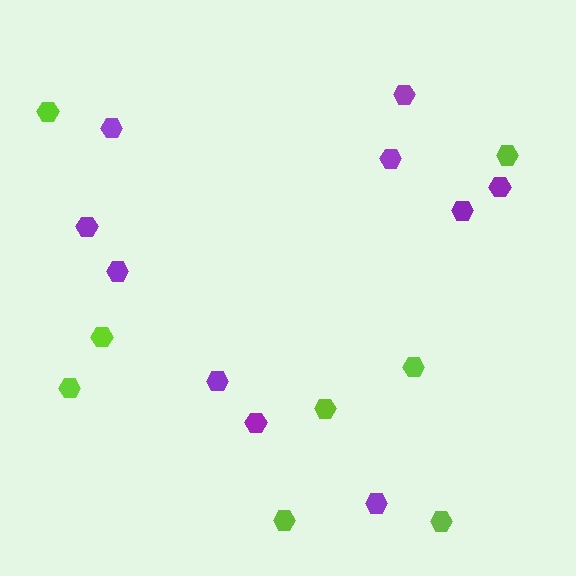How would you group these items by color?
There are 2 groups: one group of lime hexagons (8) and one group of purple hexagons (10).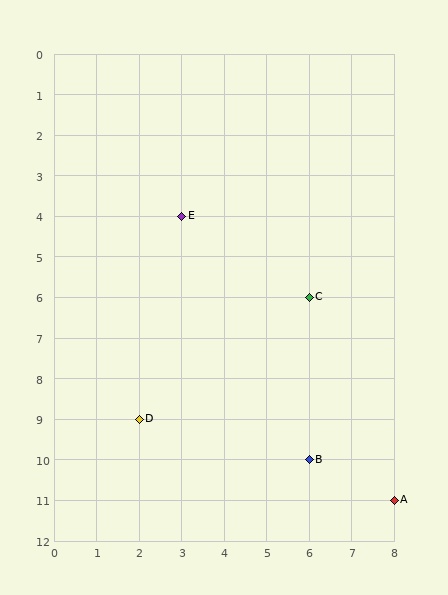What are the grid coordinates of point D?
Point D is at grid coordinates (2, 9).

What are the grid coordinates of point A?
Point A is at grid coordinates (8, 11).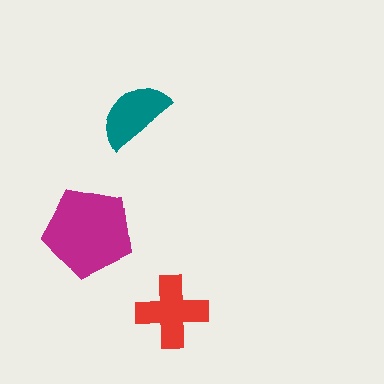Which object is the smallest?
The teal semicircle.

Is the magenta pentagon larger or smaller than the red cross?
Larger.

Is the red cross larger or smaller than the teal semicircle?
Larger.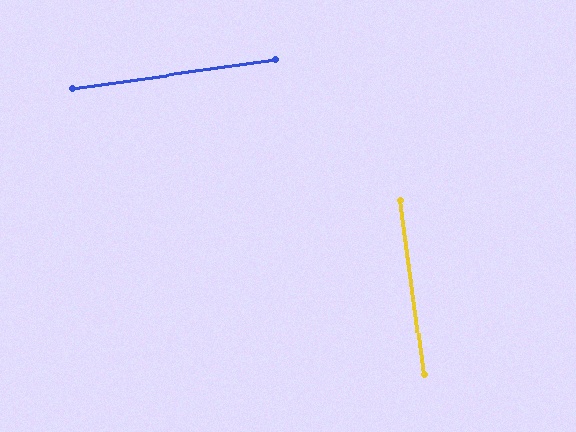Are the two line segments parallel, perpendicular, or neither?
Perpendicular — they meet at approximately 90°.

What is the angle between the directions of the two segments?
Approximately 90 degrees.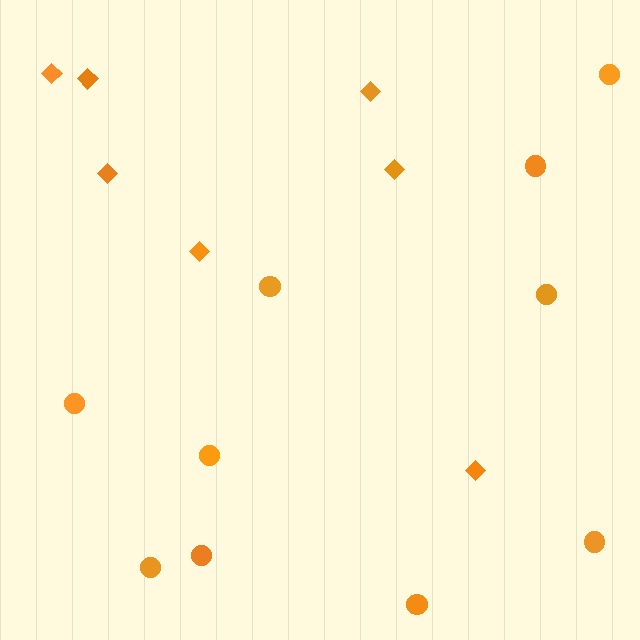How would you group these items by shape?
There are 2 groups: one group of diamonds (7) and one group of circles (10).